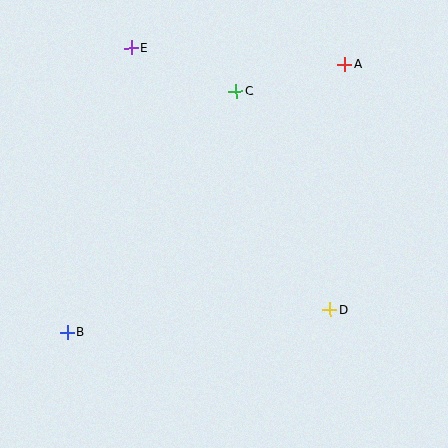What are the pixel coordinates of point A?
Point A is at (345, 65).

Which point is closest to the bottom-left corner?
Point B is closest to the bottom-left corner.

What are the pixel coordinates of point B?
Point B is at (67, 333).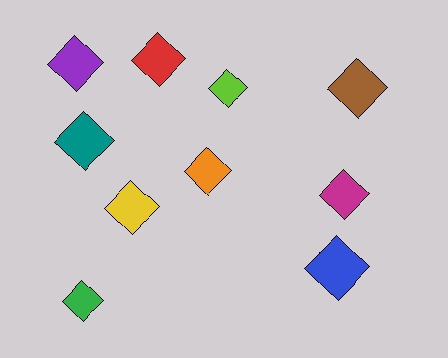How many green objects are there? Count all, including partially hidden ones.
There is 1 green object.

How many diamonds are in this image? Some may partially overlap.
There are 10 diamonds.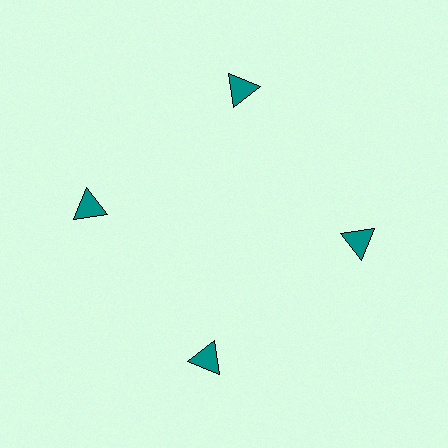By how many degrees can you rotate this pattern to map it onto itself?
The pattern maps onto itself every 90 degrees of rotation.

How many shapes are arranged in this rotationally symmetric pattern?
There are 4 shapes, arranged in 4 groups of 1.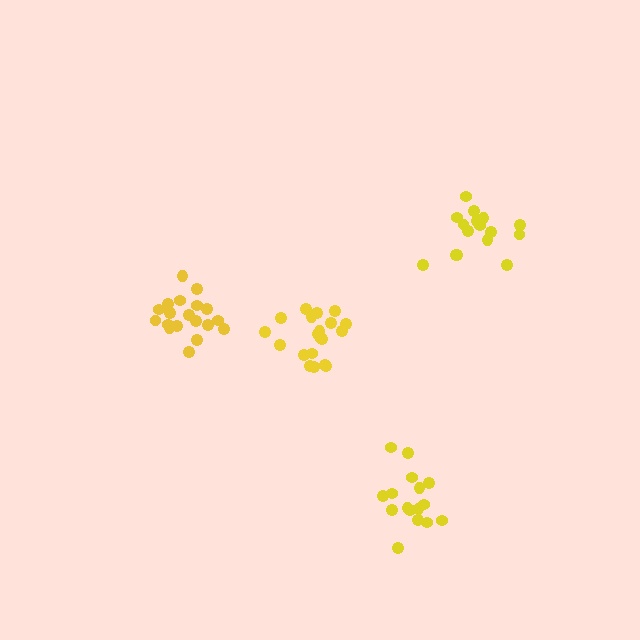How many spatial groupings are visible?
There are 4 spatial groupings.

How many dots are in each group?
Group 1: 16 dots, Group 2: 20 dots, Group 3: 19 dots, Group 4: 16 dots (71 total).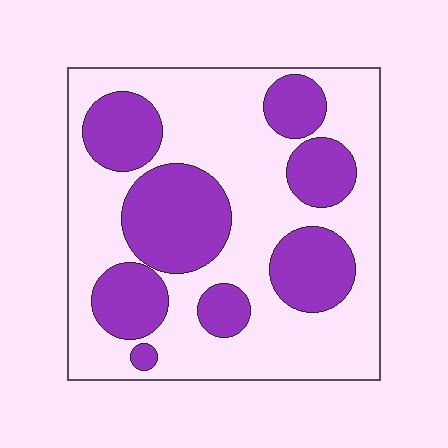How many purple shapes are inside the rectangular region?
8.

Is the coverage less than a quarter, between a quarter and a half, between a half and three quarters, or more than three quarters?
Between a quarter and a half.